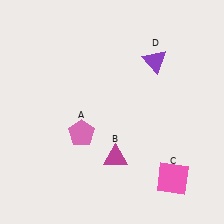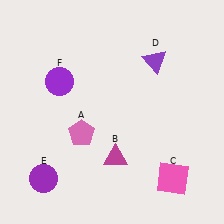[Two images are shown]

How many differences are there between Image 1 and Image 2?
There are 2 differences between the two images.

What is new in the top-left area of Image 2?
A purple circle (F) was added in the top-left area of Image 2.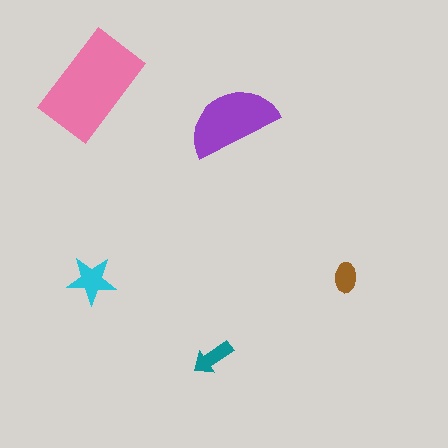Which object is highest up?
The pink rectangle is topmost.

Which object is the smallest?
The brown ellipse.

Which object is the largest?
The pink rectangle.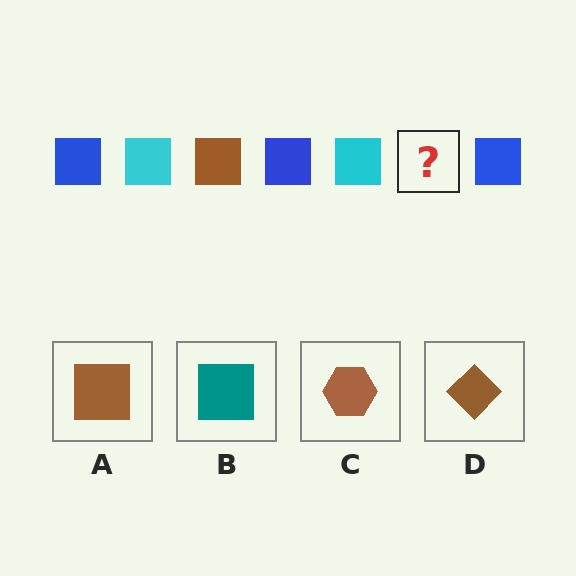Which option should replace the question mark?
Option A.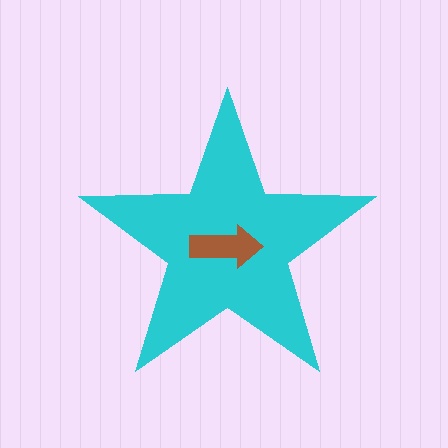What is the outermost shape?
The cyan star.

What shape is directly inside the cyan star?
The brown arrow.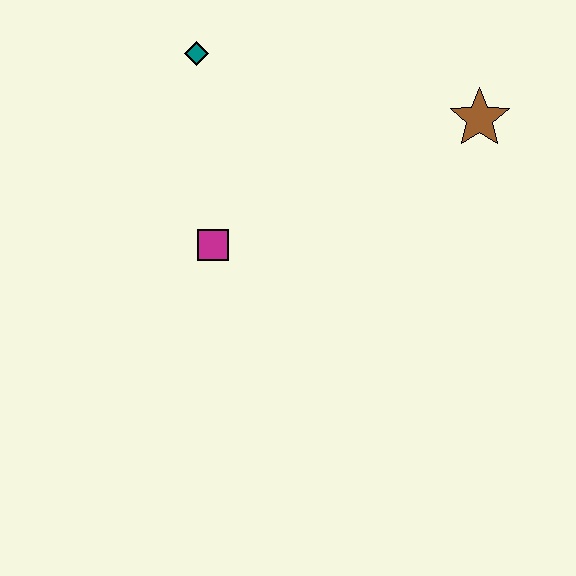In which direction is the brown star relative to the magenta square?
The brown star is to the right of the magenta square.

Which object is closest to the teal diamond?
The magenta square is closest to the teal diamond.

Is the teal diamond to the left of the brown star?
Yes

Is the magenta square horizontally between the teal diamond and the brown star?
Yes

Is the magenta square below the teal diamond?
Yes